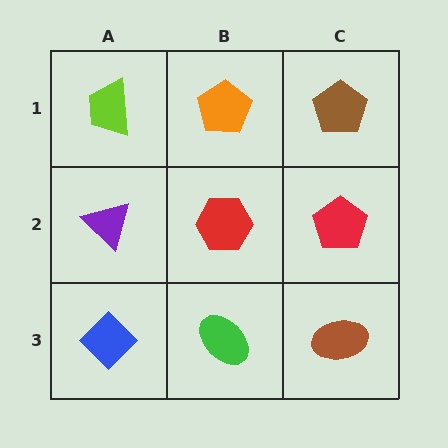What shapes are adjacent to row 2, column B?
An orange pentagon (row 1, column B), a green ellipse (row 3, column B), a purple triangle (row 2, column A), a red pentagon (row 2, column C).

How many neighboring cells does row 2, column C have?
3.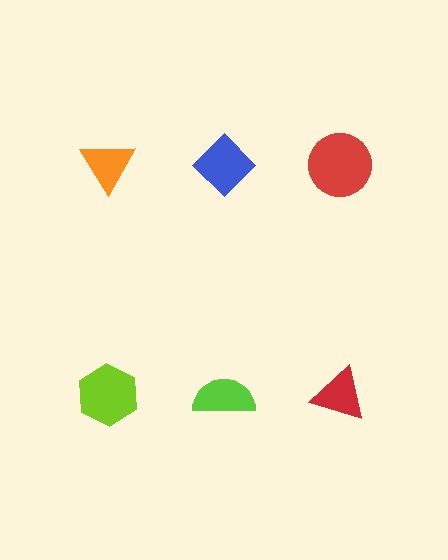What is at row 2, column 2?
A lime semicircle.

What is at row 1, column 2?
A blue diamond.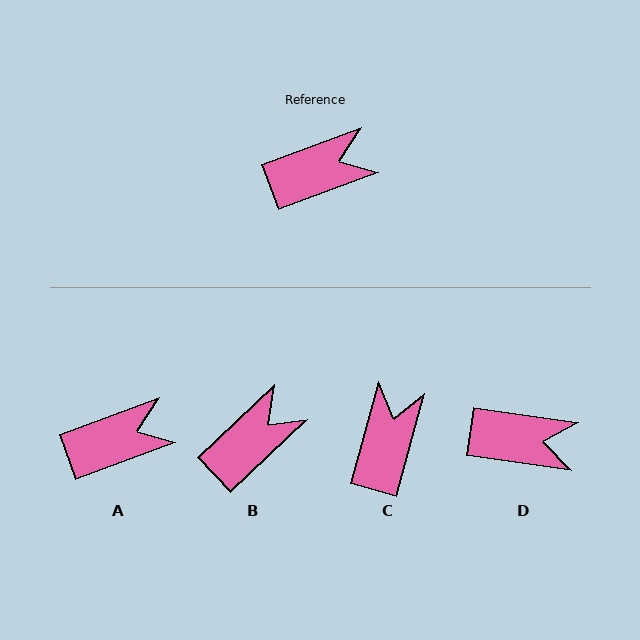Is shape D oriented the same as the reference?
No, it is off by about 29 degrees.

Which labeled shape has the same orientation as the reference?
A.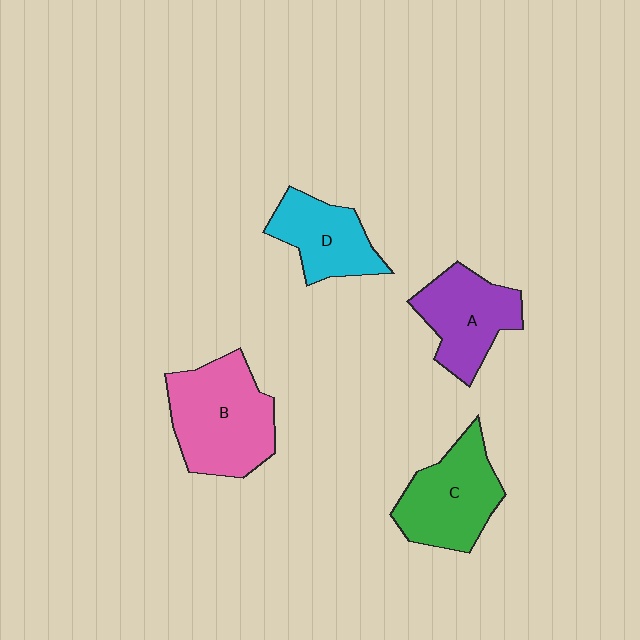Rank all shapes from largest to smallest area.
From largest to smallest: B (pink), C (green), A (purple), D (cyan).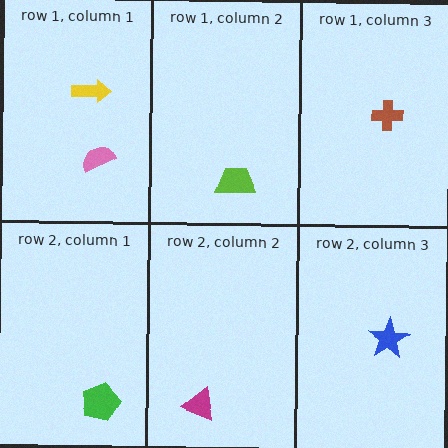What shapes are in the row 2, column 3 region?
The blue star.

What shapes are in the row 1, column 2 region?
The lime trapezoid.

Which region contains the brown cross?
The row 1, column 3 region.